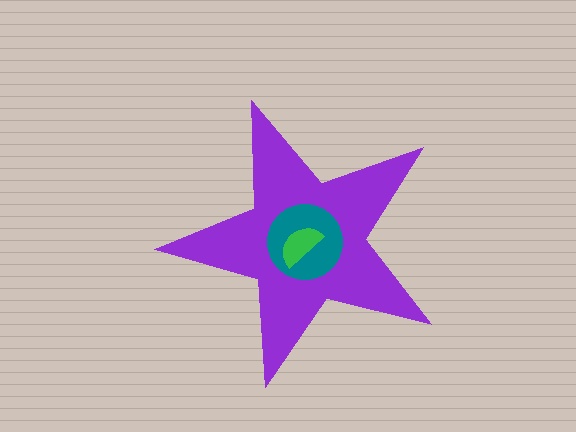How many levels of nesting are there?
3.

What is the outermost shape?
The purple star.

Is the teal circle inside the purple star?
Yes.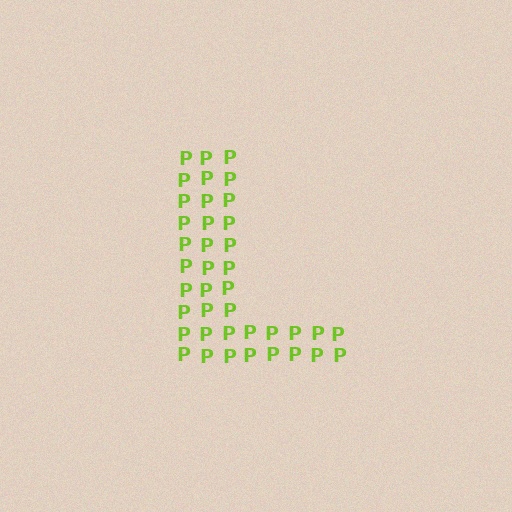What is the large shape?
The large shape is the letter L.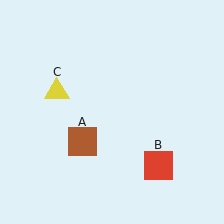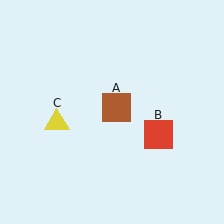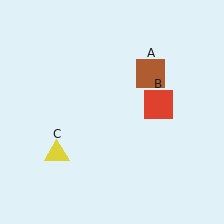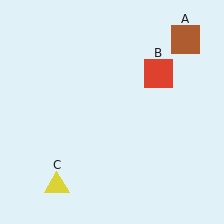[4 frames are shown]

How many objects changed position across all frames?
3 objects changed position: brown square (object A), red square (object B), yellow triangle (object C).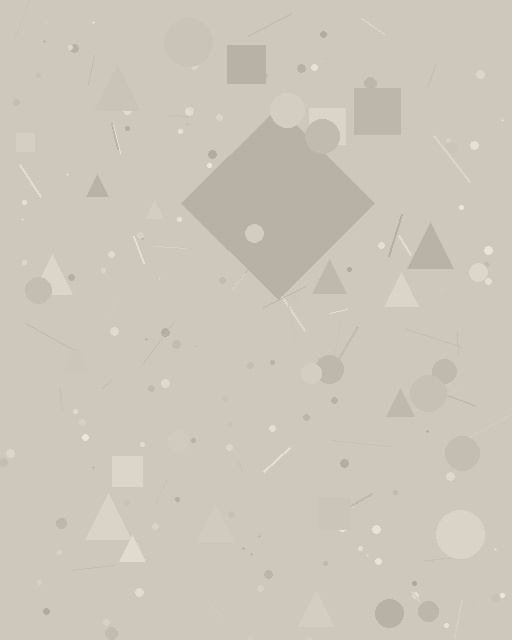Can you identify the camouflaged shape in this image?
The camouflaged shape is a diamond.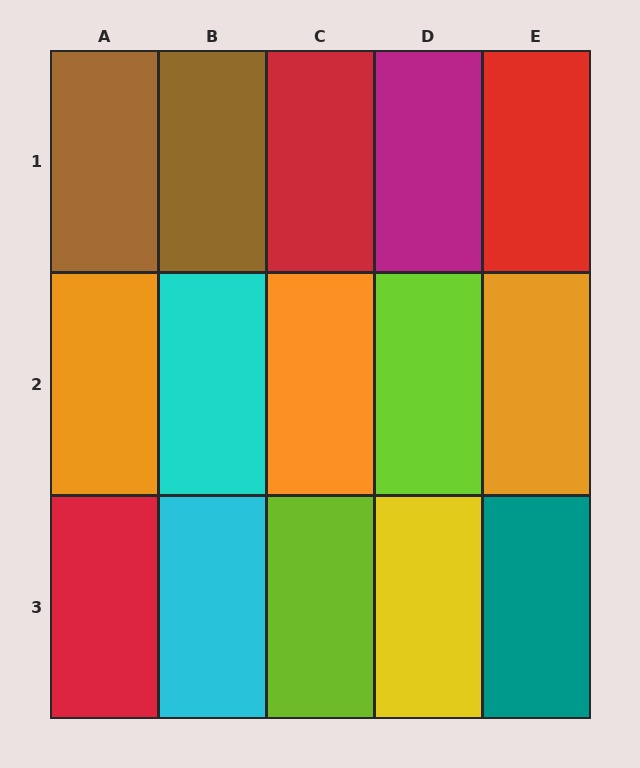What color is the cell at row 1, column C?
Red.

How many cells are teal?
1 cell is teal.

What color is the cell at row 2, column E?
Orange.